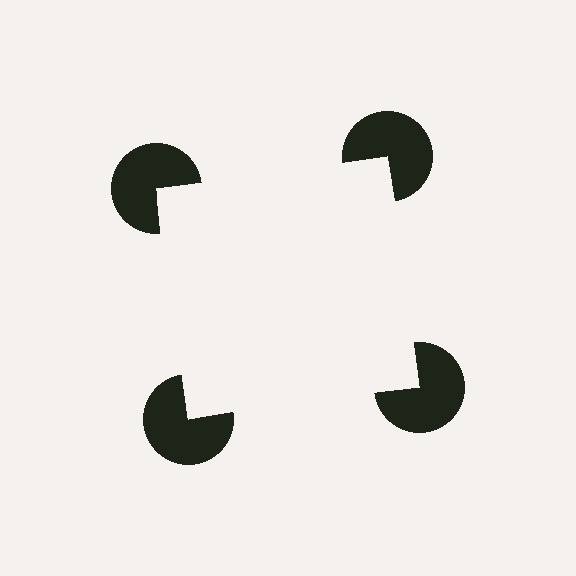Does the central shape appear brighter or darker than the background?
It typically appears slightly brighter than the background, even though no actual brightness change is drawn.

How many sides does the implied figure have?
4 sides.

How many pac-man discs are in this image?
There are 4 — one at each vertex of the illusory square.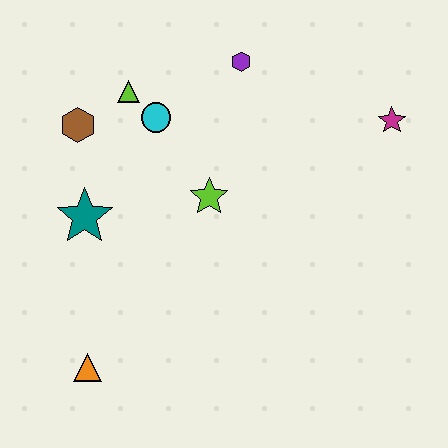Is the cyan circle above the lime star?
Yes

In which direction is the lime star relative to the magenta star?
The lime star is to the left of the magenta star.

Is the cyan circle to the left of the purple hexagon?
Yes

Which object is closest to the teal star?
The brown hexagon is closest to the teal star.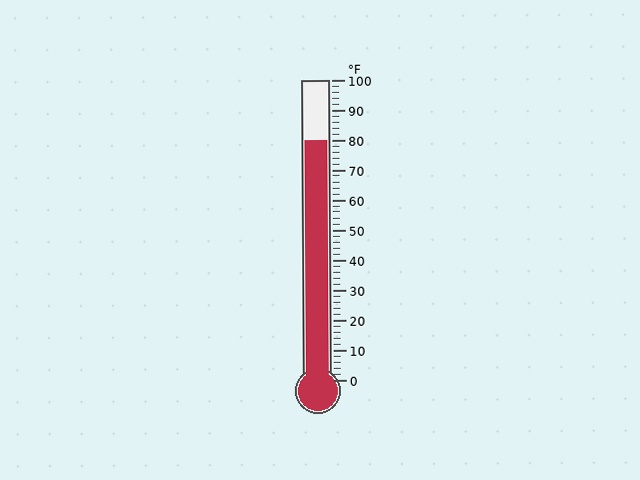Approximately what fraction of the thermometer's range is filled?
The thermometer is filled to approximately 80% of its range.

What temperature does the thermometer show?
The thermometer shows approximately 80°F.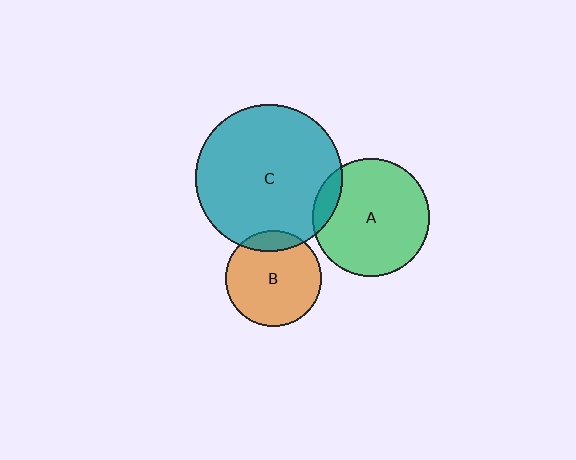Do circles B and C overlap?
Yes.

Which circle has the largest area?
Circle C (teal).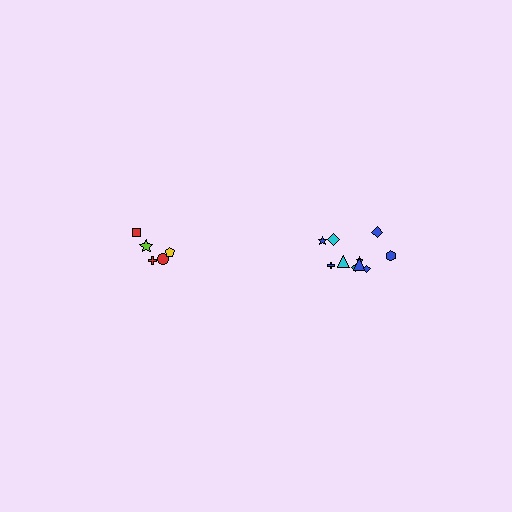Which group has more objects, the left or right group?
The right group.